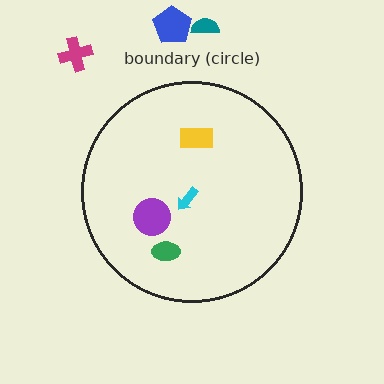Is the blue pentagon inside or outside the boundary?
Outside.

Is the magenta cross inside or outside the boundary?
Outside.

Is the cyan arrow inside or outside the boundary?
Inside.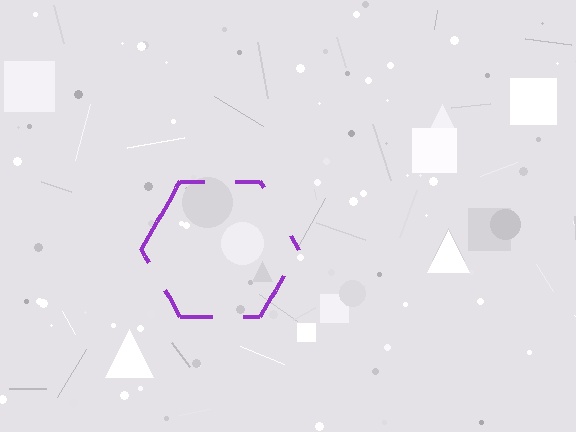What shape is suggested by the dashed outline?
The dashed outline suggests a hexagon.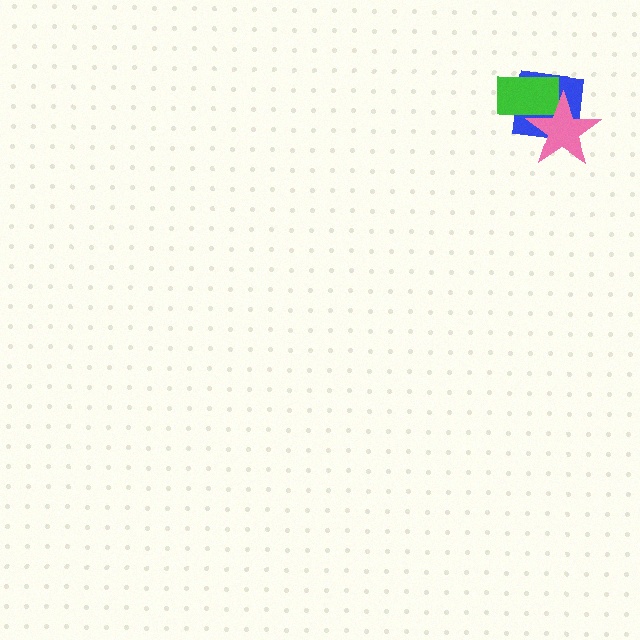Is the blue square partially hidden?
Yes, it is partially covered by another shape.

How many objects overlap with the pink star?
2 objects overlap with the pink star.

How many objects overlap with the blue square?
2 objects overlap with the blue square.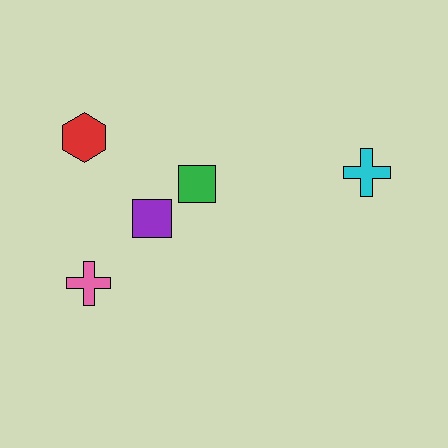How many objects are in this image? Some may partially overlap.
There are 5 objects.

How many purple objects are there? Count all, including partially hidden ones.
There is 1 purple object.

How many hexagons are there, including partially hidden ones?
There is 1 hexagon.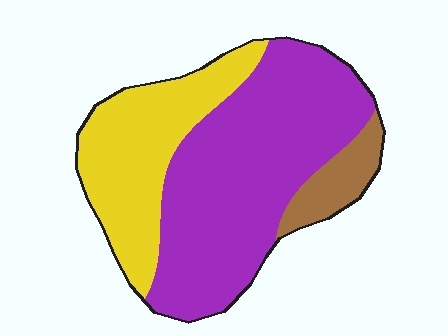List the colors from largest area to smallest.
From largest to smallest: purple, yellow, brown.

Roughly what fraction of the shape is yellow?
Yellow takes up between a quarter and a half of the shape.